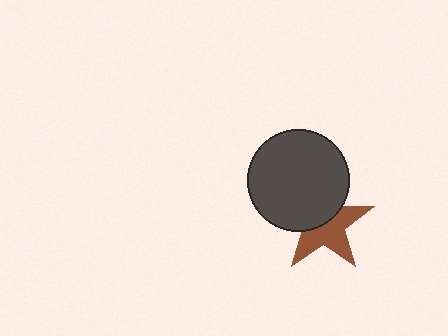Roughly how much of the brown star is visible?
About half of it is visible (roughly 54%).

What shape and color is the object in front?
The object in front is a dark gray circle.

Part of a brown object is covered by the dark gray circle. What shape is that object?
It is a star.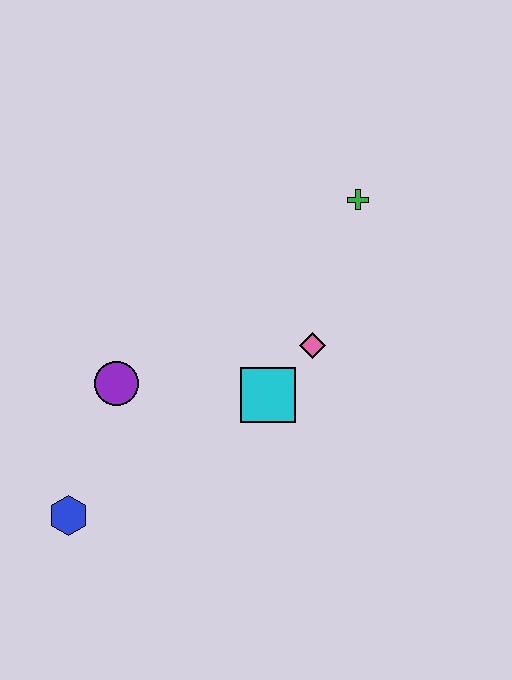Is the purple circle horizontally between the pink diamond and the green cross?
No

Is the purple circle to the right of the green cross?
No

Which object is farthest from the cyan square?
The blue hexagon is farthest from the cyan square.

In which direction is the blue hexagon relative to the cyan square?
The blue hexagon is to the left of the cyan square.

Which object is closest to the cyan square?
The pink diamond is closest to the cyan square.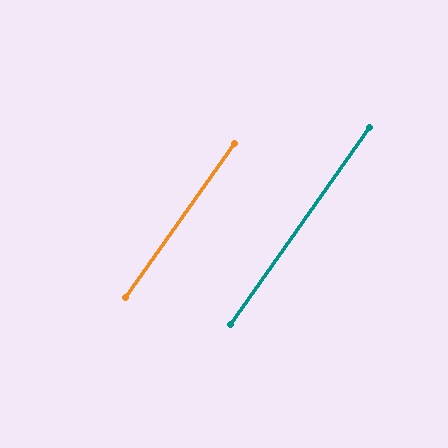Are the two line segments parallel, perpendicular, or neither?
Parallel — their directions differ by only 0.1°.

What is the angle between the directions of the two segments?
Approximately 0 degrees.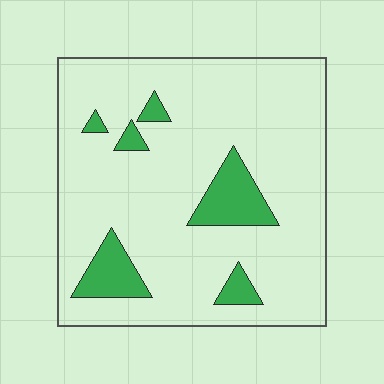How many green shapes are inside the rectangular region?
6.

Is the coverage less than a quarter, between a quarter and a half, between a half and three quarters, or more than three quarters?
Less than a quarter.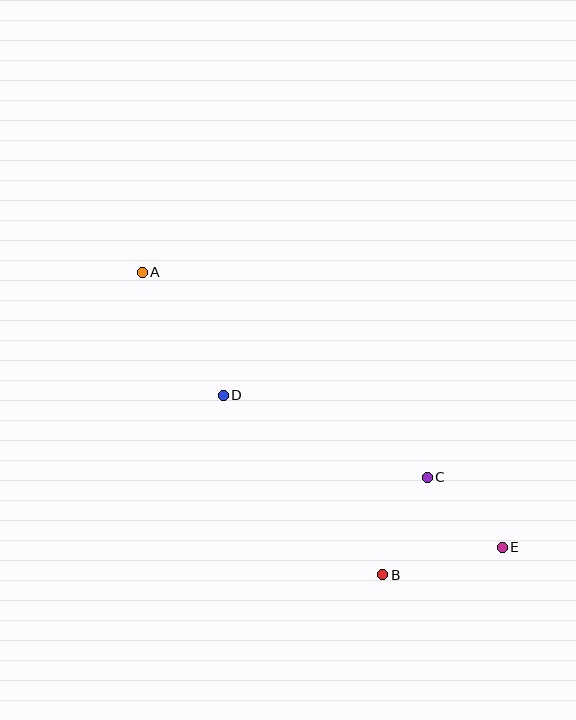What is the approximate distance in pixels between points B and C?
The distance between B and C is approximately 107 pixels.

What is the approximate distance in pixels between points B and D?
The distance between B and D is approximately 240 pixels.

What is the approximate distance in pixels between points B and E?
The distance between B and E is approximately 123 pixels.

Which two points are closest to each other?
Points C and E are closest to each other.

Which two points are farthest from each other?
Points A and E are farthest from each other.